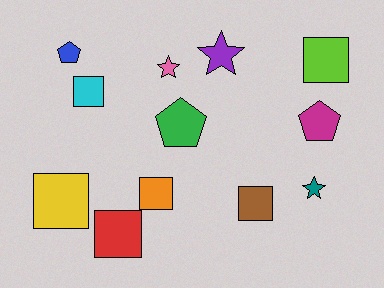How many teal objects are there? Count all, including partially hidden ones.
There is 1 teal object.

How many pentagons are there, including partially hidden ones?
There are 3 pentagons.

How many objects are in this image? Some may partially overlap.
There are 12 objects.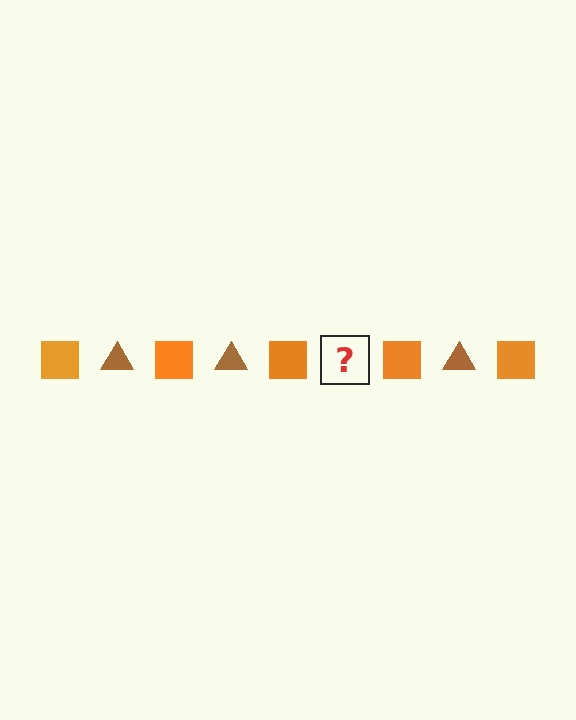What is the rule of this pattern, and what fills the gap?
The rule is that the pattern alternates between orange square and brown triangle. The gap should be filled with a brown triangle.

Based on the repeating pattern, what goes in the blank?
The blank should be a brown triangle.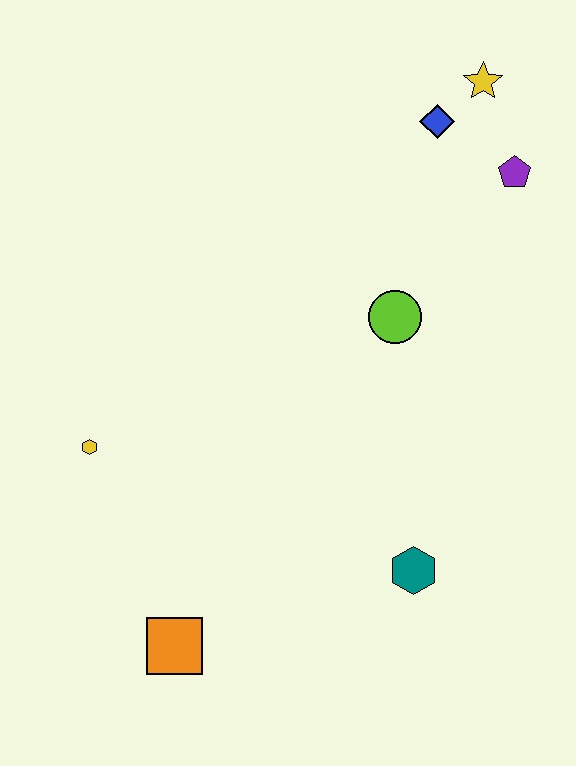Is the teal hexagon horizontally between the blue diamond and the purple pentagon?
No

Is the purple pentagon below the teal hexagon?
No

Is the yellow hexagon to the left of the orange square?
Yes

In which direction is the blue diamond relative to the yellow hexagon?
The blue diamond is to the right of the yellow hexagon.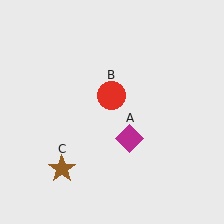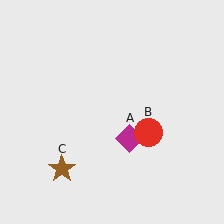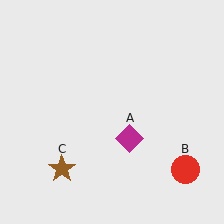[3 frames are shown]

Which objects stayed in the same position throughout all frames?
Magenta diamond (object A) and brown star (object C) remained stationary.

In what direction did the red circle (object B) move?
The red circle (object B) moved down and to the right.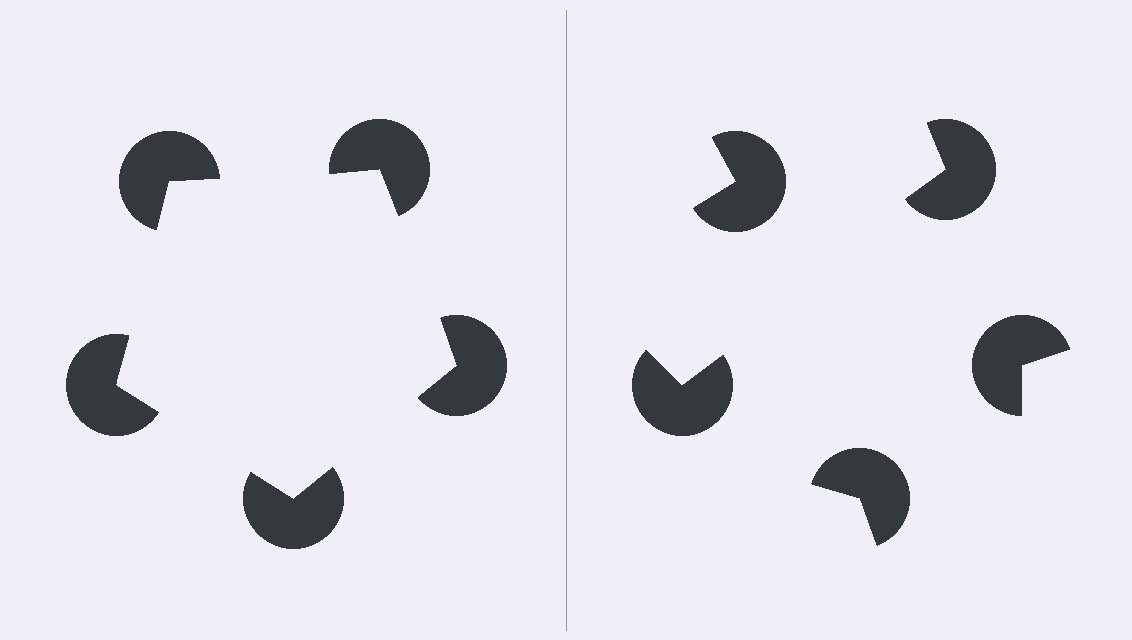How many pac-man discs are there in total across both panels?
10 — 5 on each side.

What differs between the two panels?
The pac-man discs are positioned identically on both sides; only the wedge orientations differ. On the left they align to a pentagon; on the right they are misaligned.